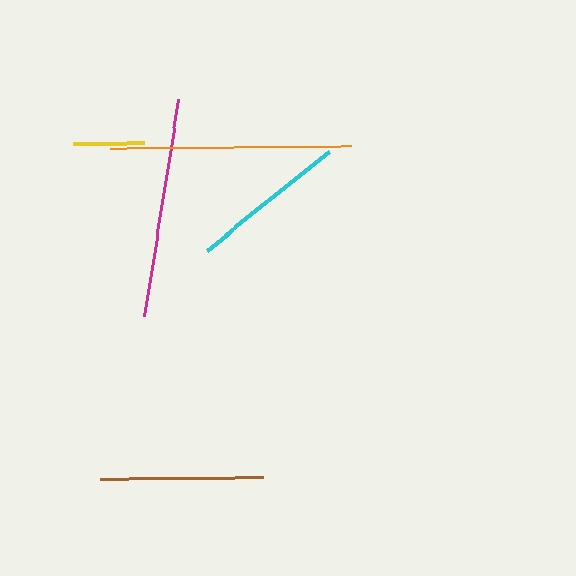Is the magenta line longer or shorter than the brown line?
The magenta line is longer than the brown line.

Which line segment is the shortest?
The yellow line is the shortest at approximately 71 pixels.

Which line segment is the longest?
The orange line is the longest at approximately 241 pixels.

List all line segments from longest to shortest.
From longest to shortest: orange, magenta, brown, cyan, yellow.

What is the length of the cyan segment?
The cyan segment is approximately 157 pixels long.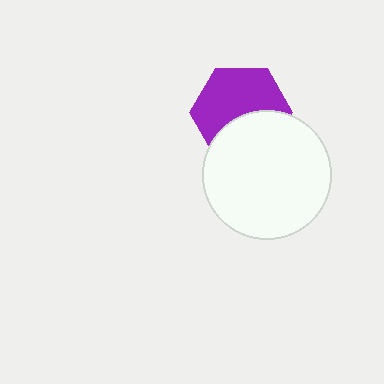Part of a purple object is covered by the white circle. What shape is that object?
It is a hexagon.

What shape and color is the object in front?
The object in front is a white circle.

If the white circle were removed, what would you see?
You would see the complete purple hexagon.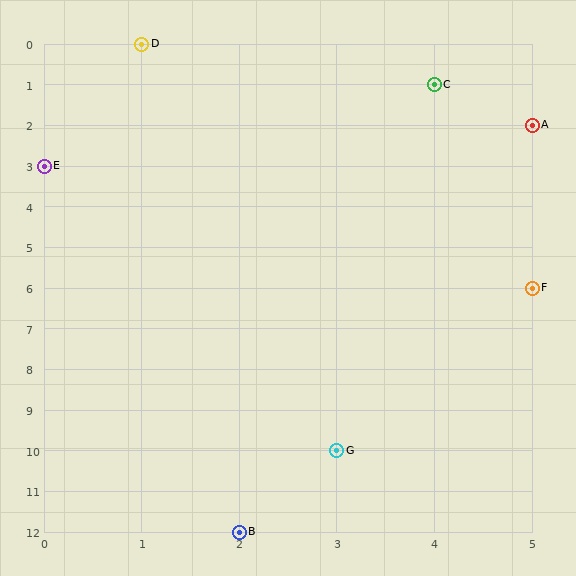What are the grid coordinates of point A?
Point A is at grid coordinates (5, 2).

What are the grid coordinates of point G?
Point G is at grid coordinates (3, 10).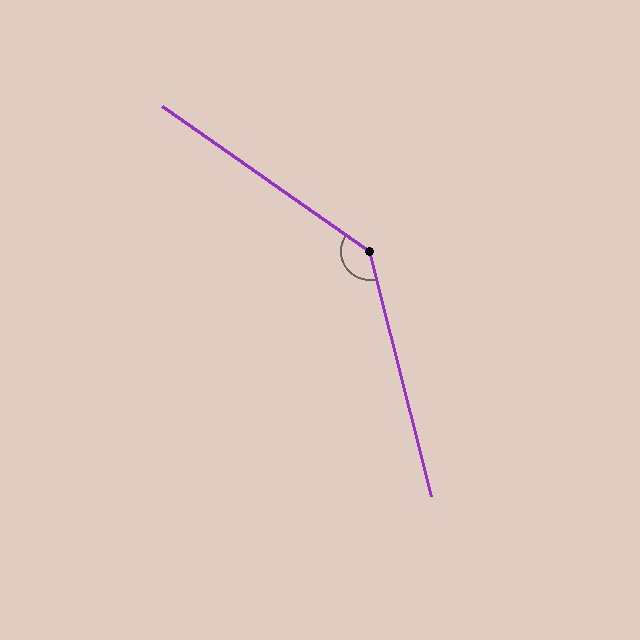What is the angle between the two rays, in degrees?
Approximately 139 degrees.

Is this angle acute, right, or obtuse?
It is obtuse.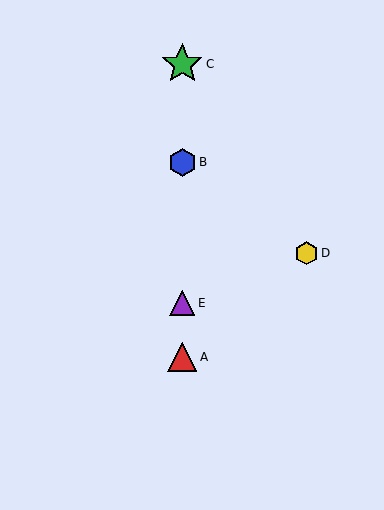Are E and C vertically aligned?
Yes, both are at x≈182.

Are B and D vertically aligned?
No, B is at x≈182 and D is at x≈306.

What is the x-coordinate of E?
Object E is at x≈182.